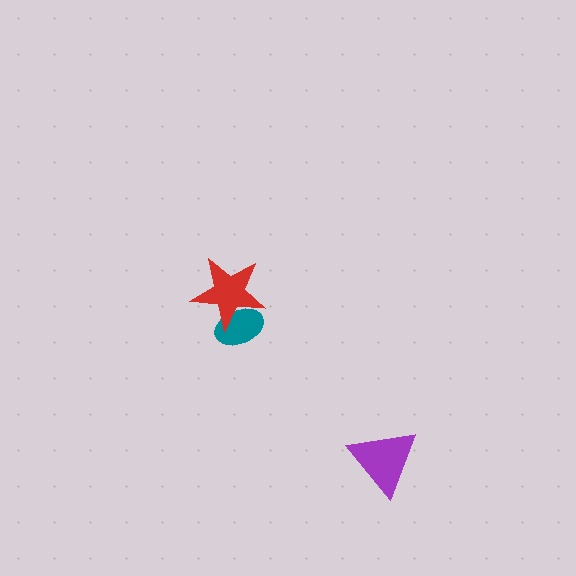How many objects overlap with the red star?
1 object overlaps with the red star.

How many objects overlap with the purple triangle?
0 objects overlap with the purple triangle.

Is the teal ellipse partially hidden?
Yes, it is partially covered by another shape.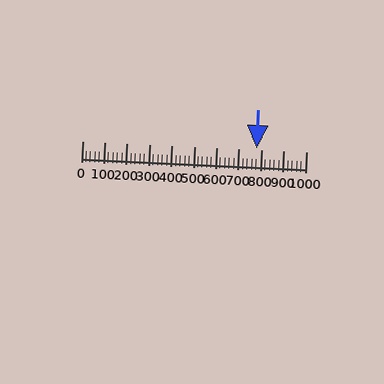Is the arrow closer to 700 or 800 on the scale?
The arrow is closer to 800.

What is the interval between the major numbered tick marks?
The major tick marks are spaced 100 units apart.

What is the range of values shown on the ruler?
The ruler shows values from 0 to 1000.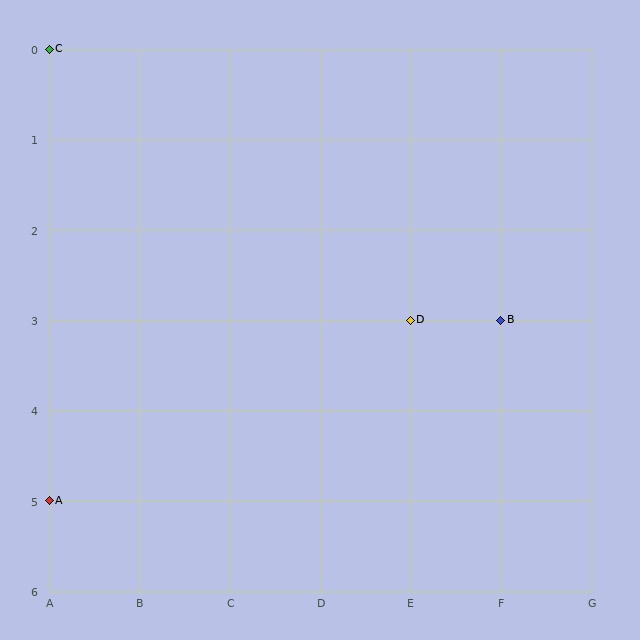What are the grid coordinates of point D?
Point D is at grid coordinates (E, 3).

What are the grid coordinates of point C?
Point C is at grid coordinates (A, 0).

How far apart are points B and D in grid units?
Points B and D are 1 column apart.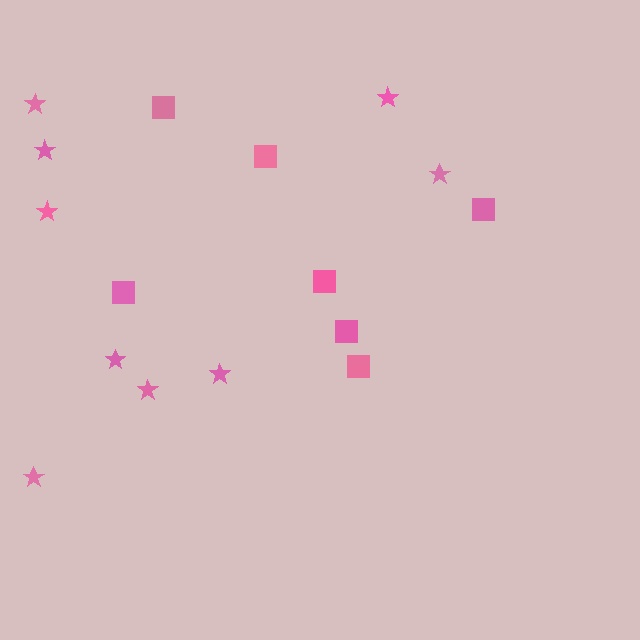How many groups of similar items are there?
There are 2 groups: one group of stars (9) and one group of squares (7).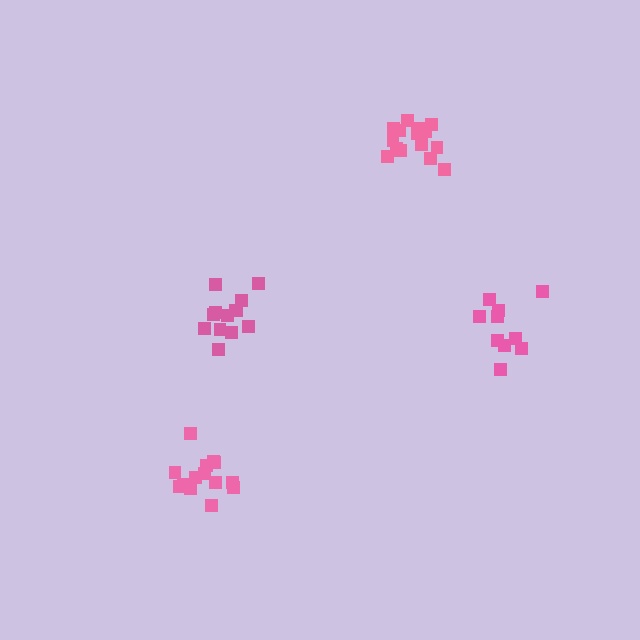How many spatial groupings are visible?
There are 4 spatial groupings.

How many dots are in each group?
Group 1: 13 dots, Group 2: 14 dots, Group 3: 15 dots, Group 4: 10 dots (52 total).